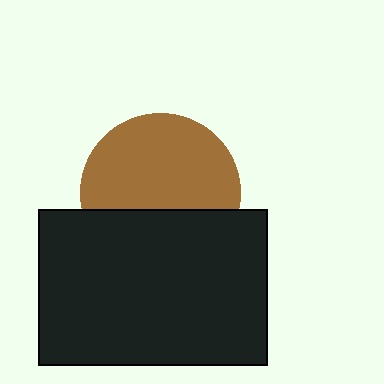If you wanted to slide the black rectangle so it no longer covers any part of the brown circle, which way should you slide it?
Slide it down — that is the most direct way to separate the two shapes.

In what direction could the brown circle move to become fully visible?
The brown circle could move up. That would shift it out from behind the black rectangle entirely.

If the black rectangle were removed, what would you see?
You would see the complete brown circle.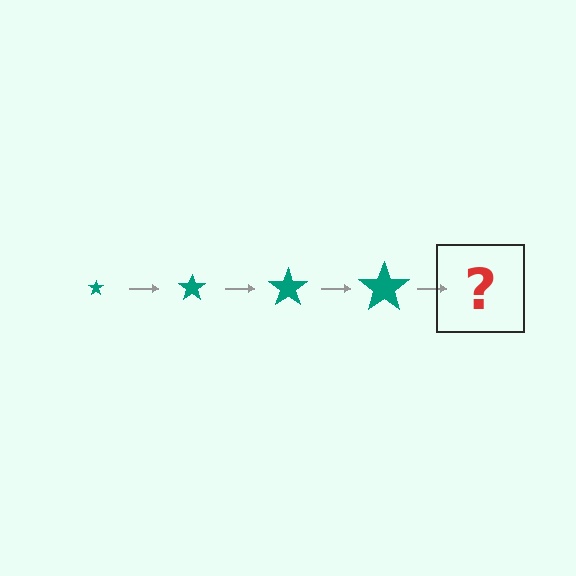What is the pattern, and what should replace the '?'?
The pattern is that the star gets progressively larger each step. The '?' should be a teal star, larger than the previous one.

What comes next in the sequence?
The next element should be a teal star, larger than the previous one.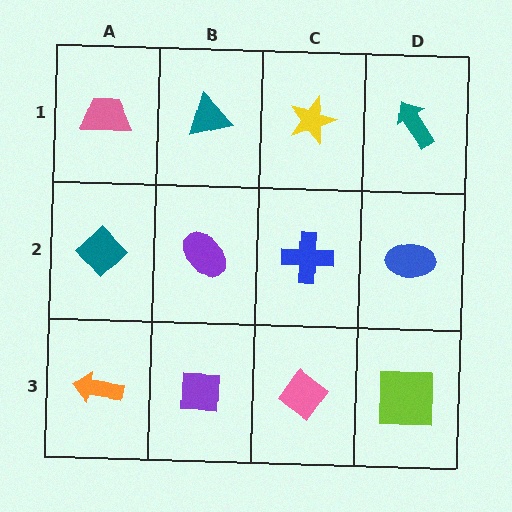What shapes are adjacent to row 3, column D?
A blue ellipse (row 2, column D), a pink diamond (row 3, column C).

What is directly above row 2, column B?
A teal triangle.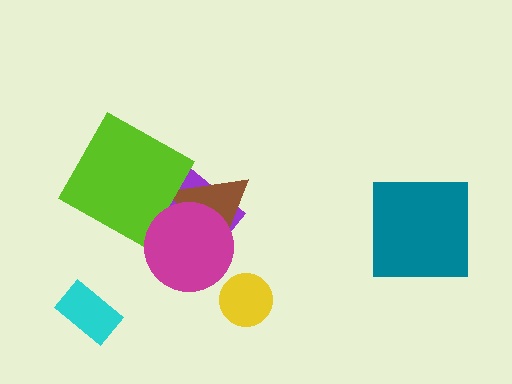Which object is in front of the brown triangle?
The magenta circle is in front of the brown triangle.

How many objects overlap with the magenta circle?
2 objects overlap with the magenta circle.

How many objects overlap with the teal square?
0 objects overlap with the teal square.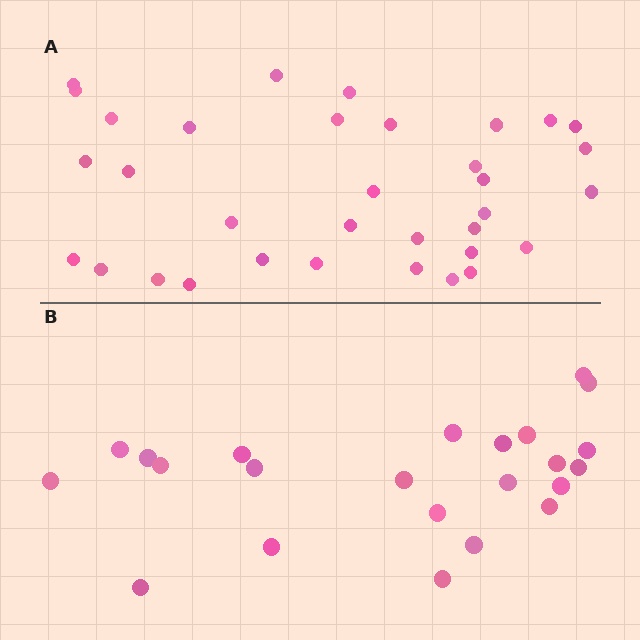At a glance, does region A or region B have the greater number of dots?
Region A (the top region) has more dots.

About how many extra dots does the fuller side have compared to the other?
Region A has roughly 12 or so more dots than region B.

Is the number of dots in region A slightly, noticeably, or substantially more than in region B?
Region A has substantially more. The ratio is roughly 1.5 to 1.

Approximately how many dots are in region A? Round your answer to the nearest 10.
About 30 dots. (The exact count is 34, which rounds to 30.)